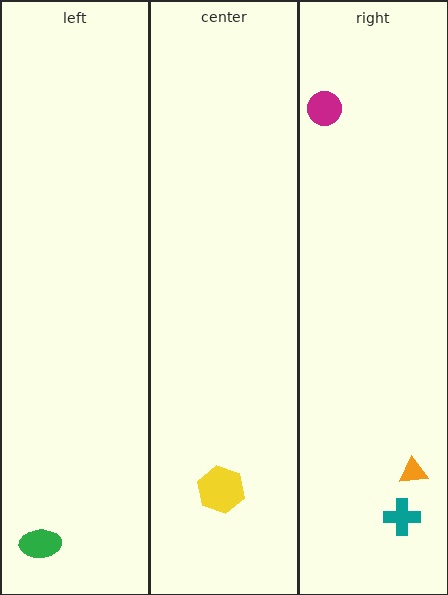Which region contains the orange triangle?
The right region.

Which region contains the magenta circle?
The right region.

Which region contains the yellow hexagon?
The center region.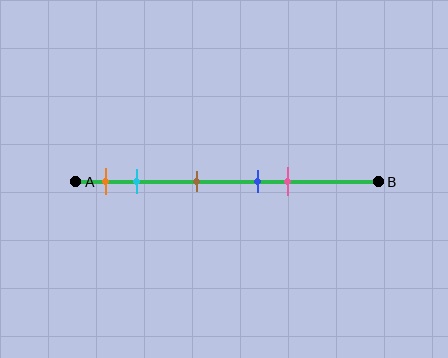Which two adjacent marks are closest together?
The blue and pink marks are the closest adjacent pair.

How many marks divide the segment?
There are 5 marks dividing the segment.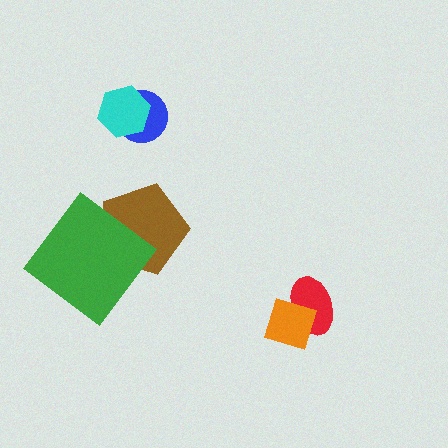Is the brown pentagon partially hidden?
Yes, it is partially covered by another shape.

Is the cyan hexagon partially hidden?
No, no other shape covers it.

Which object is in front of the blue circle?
The cyan hexagon is in front of the blue circle.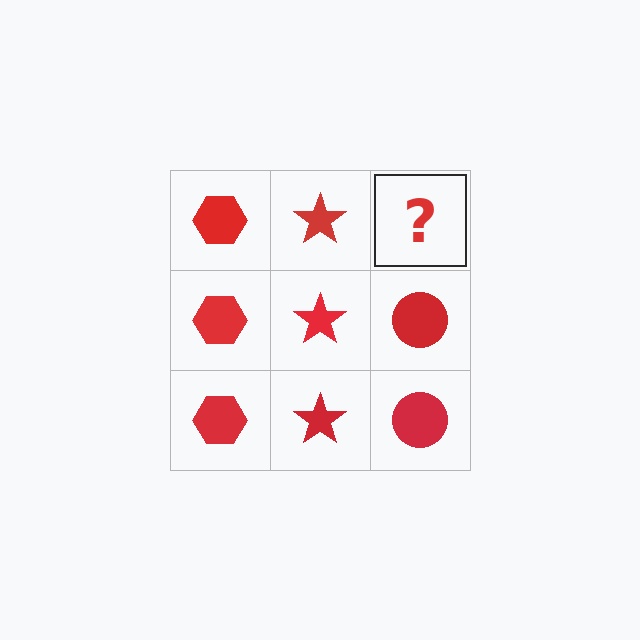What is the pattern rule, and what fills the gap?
The rule is that each column has a consistent shape. The gap should be filled with a red circle.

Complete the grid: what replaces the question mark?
The question mark should be replaced with a red circle.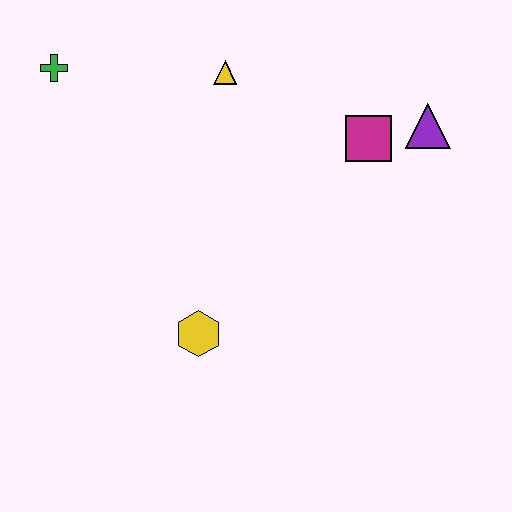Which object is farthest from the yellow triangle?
The yellow hexagon is farthest from the yellow triangle.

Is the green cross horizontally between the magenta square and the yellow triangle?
No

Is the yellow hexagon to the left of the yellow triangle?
Yes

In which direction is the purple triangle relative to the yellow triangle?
The purple triangle is to the right of the yellow triangle.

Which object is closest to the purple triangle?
The magenta square is closest to the purple triangle.